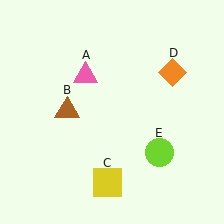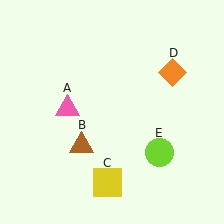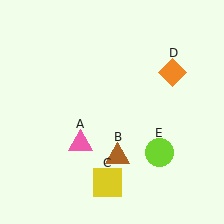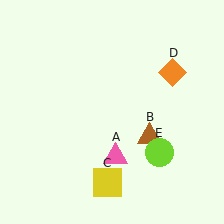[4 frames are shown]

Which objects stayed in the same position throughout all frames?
Yellow square (object C) and orange diamond (object D) and lime circle (object E) remained stationary.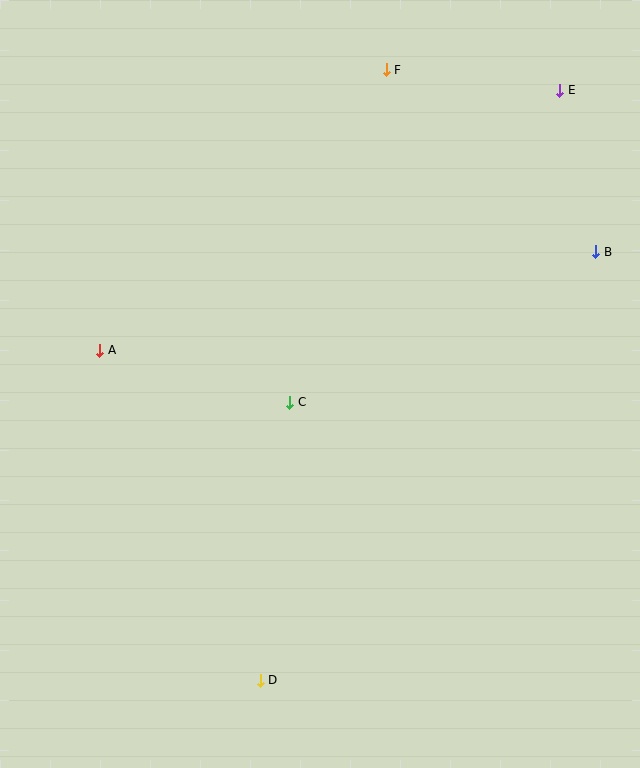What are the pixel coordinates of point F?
Point F is at (386, 70).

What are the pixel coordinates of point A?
Point A is at (100, 350).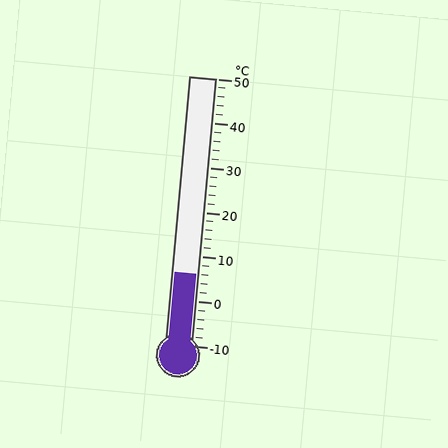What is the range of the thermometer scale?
The thermometer scale ranges from -10°C to 50°C.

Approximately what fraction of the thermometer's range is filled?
The thermometer is filled to approximately 25% of its range.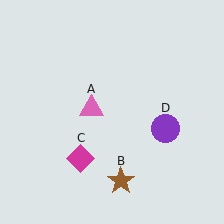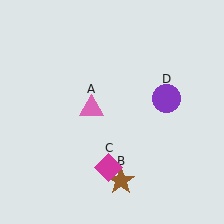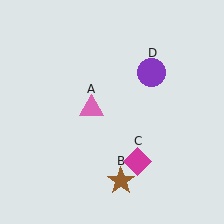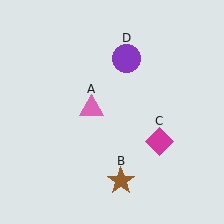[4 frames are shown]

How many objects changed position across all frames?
2 objects changed position: magenta diamond (object C), purple circle (object D).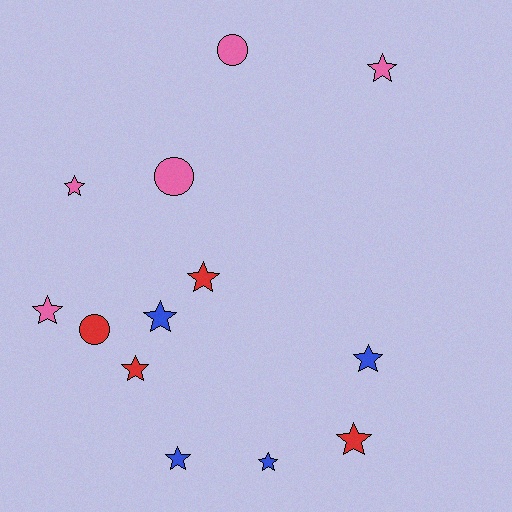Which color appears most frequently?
Pink, with 5 objects.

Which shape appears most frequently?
Star, with 10 objects.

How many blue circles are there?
There are no blue circles.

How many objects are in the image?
There are 13 objects.